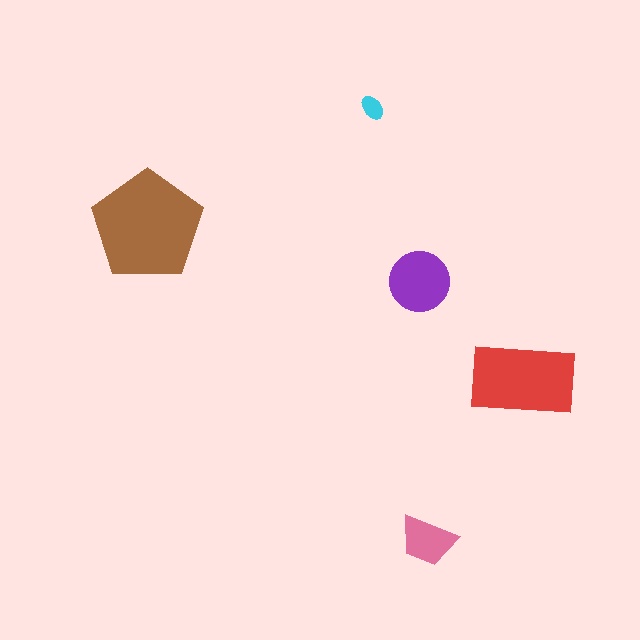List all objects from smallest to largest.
The cyan ellipse, the pink trapezoid, the purple circle, the red rectangle, the brown pentagon.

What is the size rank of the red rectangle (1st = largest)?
2nd.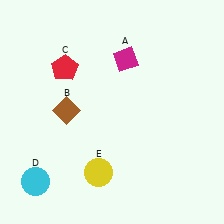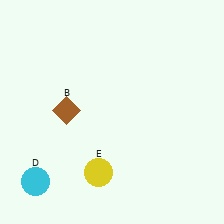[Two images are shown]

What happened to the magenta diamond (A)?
The magenta diamond (A) was removed in Image 2. It was in the top-right area of Image 1.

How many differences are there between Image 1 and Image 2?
There are 2 differences between the two images.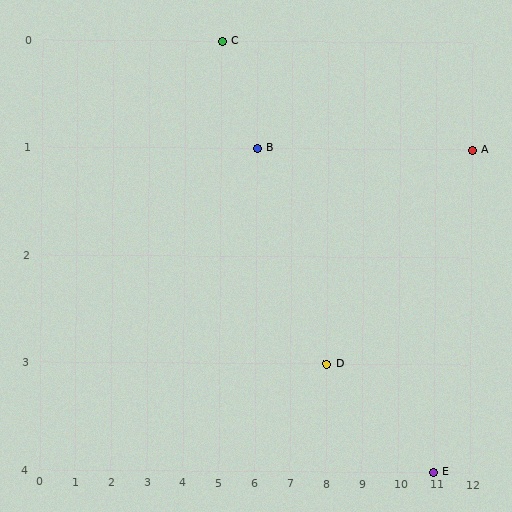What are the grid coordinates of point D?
Point D is at grid coordinates (8, 3).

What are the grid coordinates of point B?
Point B is at grid coordinates (6, 1).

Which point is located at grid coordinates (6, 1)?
Point B is at (6, 1).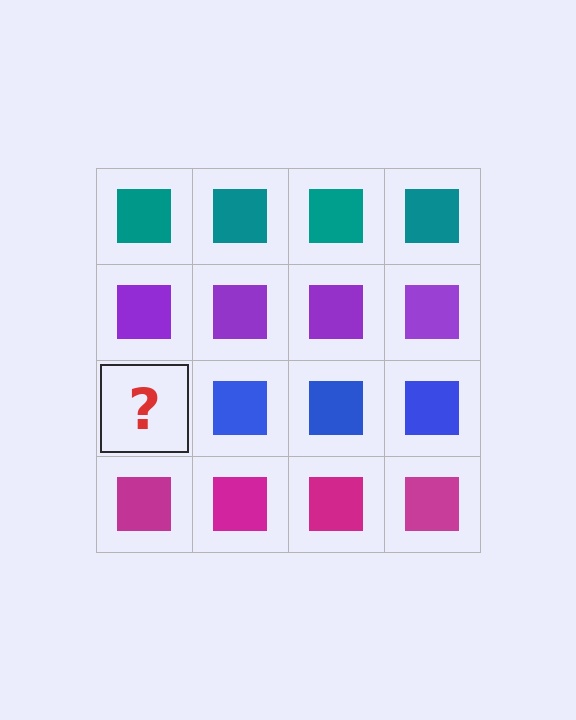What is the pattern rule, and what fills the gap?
The rule is that each row has a consistent color. The gap should be filled with a blue square.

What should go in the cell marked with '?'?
The missing cell should contain a blue square.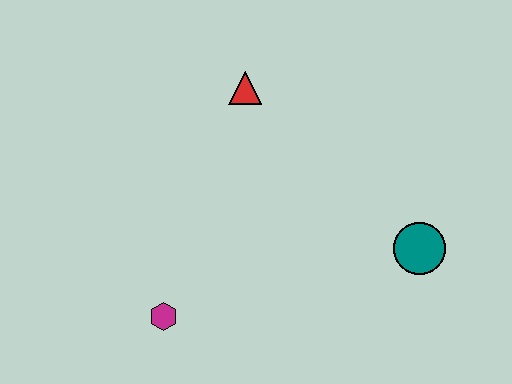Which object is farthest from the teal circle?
The magenta hexagon is farthest from the teal circle.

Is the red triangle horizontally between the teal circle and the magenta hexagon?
Yes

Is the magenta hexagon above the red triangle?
No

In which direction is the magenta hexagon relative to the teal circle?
The magenta hexagon is to the left of the teal circle.